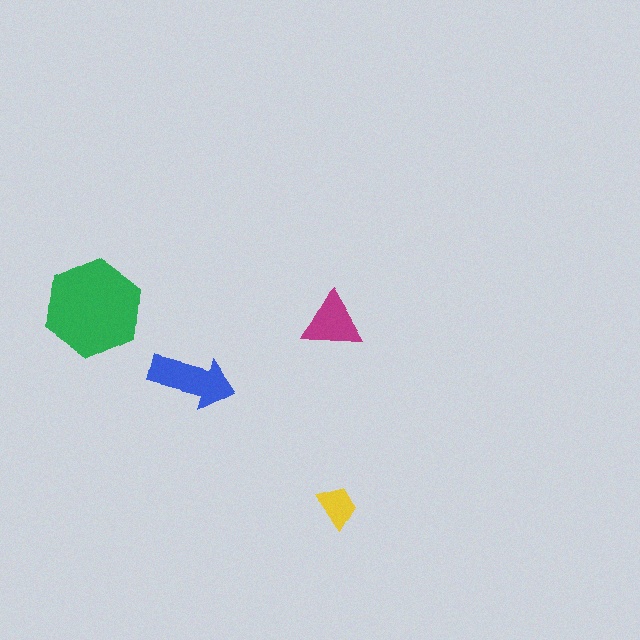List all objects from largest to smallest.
The green hexagon, the blue arrow, the magenta triangle, the yellow trapezoid.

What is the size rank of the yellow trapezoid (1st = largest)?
4th.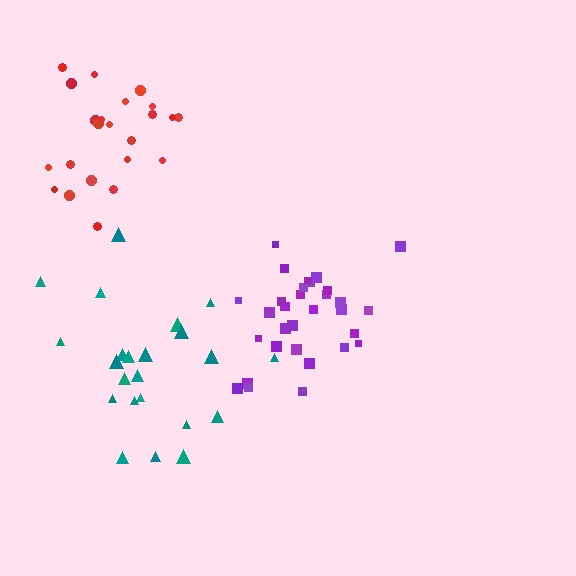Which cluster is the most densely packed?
Purple.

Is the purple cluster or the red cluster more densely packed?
Purple.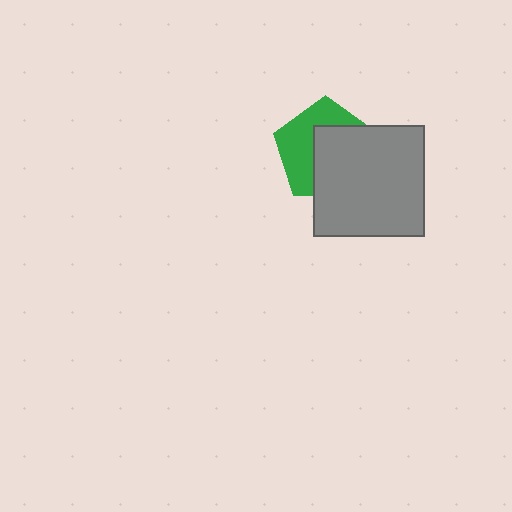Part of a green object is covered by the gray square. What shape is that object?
It is a pentagon.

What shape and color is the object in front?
The object in front is a gray square.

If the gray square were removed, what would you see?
You would see the complete green pentagon.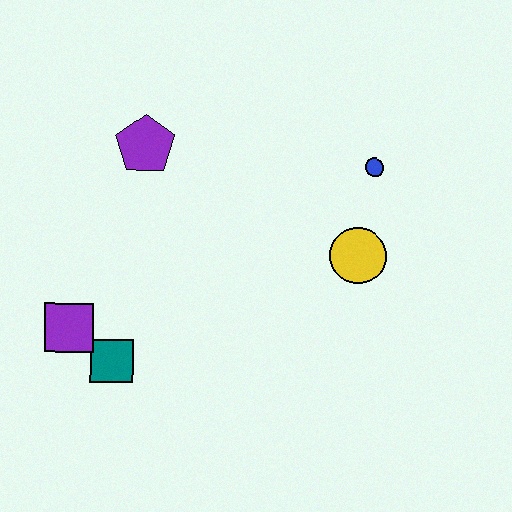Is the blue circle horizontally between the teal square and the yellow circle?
No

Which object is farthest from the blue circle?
The purple square is farthest from the blue circle.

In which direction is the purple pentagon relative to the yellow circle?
The purple pentagon is to the left of the yellow circle.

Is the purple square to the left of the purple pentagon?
Yes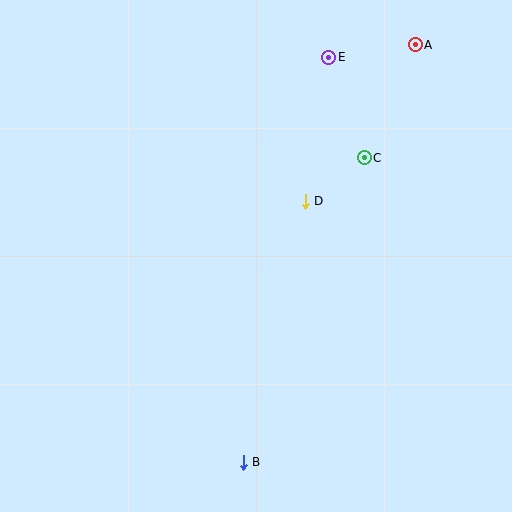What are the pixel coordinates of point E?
Point E is at (329, 57).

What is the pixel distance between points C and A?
The distance between C and A is 124 pixels.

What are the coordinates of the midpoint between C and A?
The midpoint between C and A is at (390, 101).